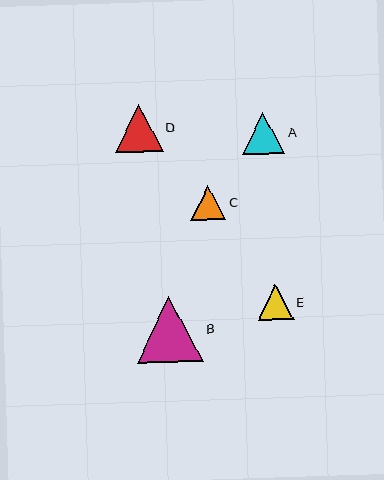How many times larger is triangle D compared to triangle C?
Triangle D is approximately 1.4 times the size of triangle C.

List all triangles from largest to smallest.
From largest to smallest: B, D, A, E, C.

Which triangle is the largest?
Triangle B is the largest with a size of approximately 66 pixels.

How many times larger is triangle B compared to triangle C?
Triangle B is approximately 1.9 times the size of triangle C.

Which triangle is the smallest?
Triangle C is the smallest with a size of approximately 35 pixels.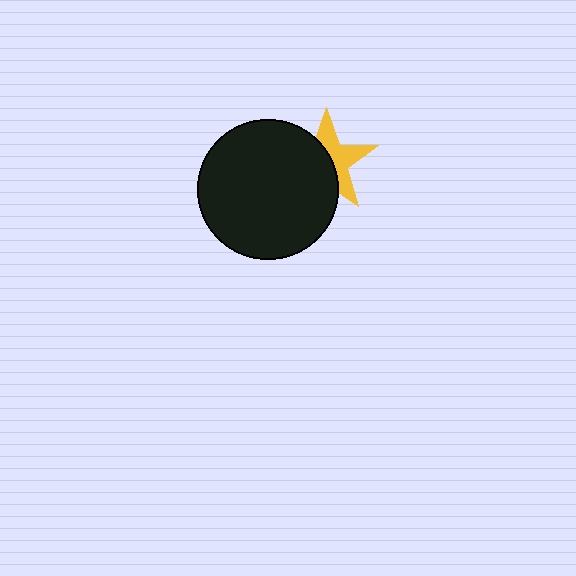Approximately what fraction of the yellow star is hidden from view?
Roughly 53% of the yellow star is hidden behind the black circle.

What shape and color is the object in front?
The object in front is a black circle.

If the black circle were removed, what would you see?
You would see the complete yellow star.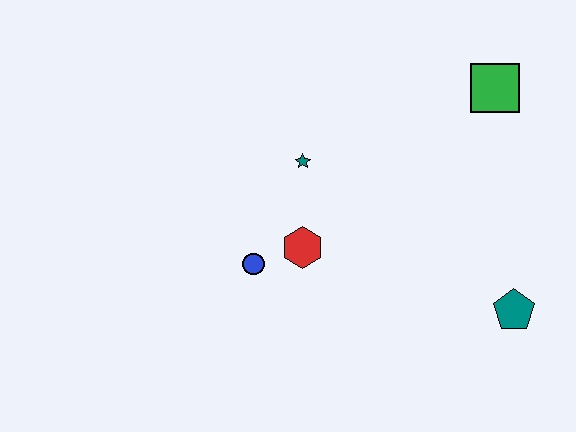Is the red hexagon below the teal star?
Yes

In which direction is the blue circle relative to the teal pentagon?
The blue circle is to the left of the teal pentagon.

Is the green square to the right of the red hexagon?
Yes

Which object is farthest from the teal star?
The teal pentagon is farthest from the teal star.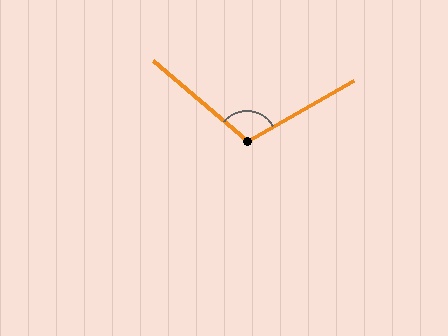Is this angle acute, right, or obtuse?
It is obtuse.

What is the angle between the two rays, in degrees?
Approximately 110 degrees.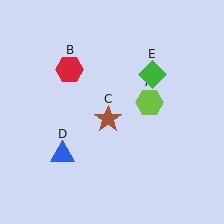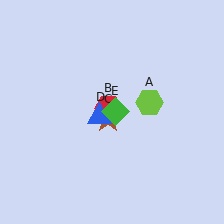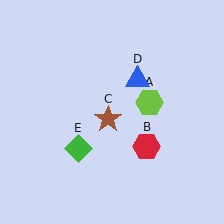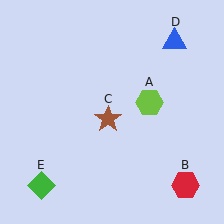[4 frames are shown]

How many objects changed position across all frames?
3 objects changed position: red hexagon (object B), blue triangle (object D), green diamond (object E).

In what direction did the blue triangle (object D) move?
The blue triangle (object D) moved up and to the right.